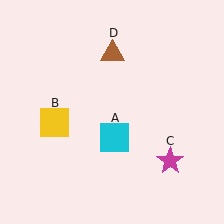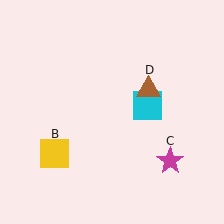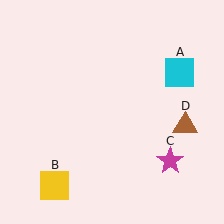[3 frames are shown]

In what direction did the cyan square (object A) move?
The cyan square (object A) moved up and to the right.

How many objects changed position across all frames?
3 objects changed position: cyan square (object A), yellow square (object B), brown triangle (object D).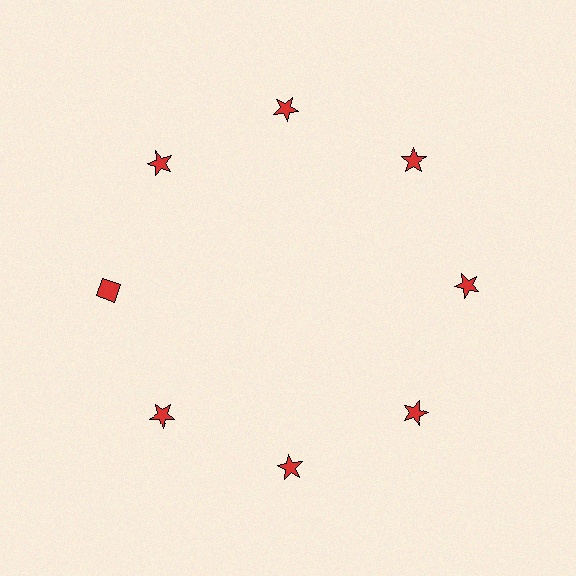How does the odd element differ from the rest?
It has a different shape: diamond instead of star.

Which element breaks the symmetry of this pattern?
The red diamond at roughly the 9 o'clock position breaks the symmetry. All other shapes are red stars.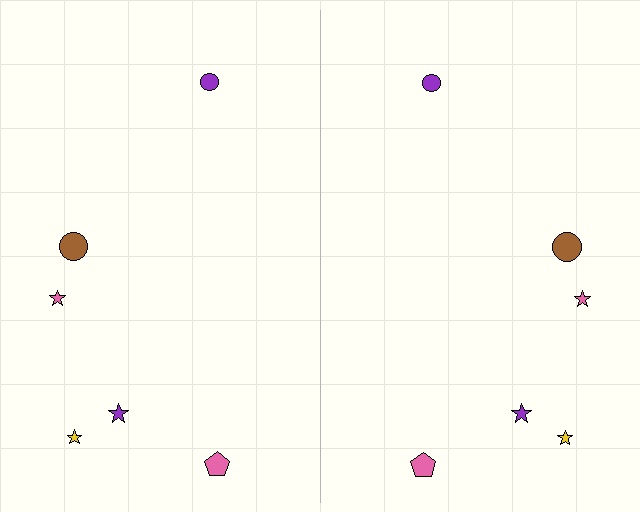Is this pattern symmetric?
Yes, this pattern has bilateral (reflection) symmetry.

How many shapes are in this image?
There are 12 shapes in this image.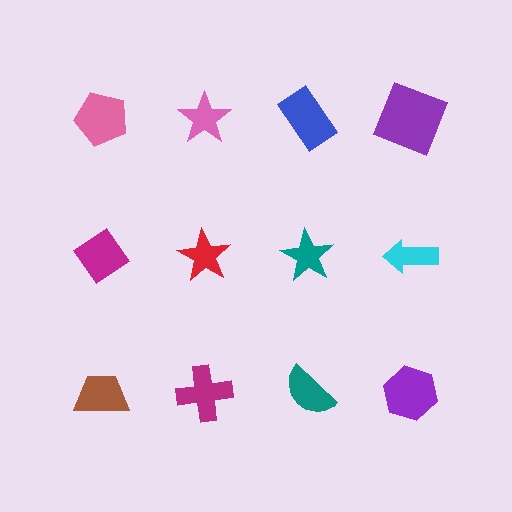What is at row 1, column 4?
A purple square.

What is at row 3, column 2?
A magenta cross.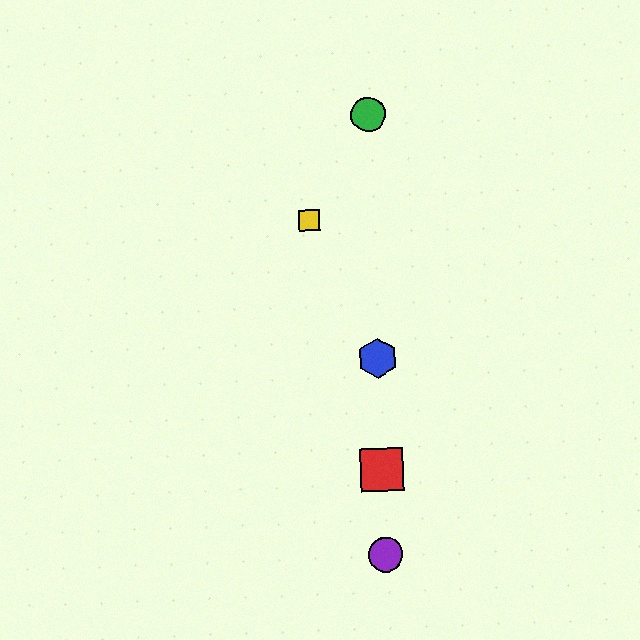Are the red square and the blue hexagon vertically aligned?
Yes, both are at x≈382.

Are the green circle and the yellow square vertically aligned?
No, the green circle is at x≈368 and the yellow square is at x≈309.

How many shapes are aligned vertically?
4 shapes (the red square, the blue hexagon, the green circle, the purple circle) are aligned vertically.